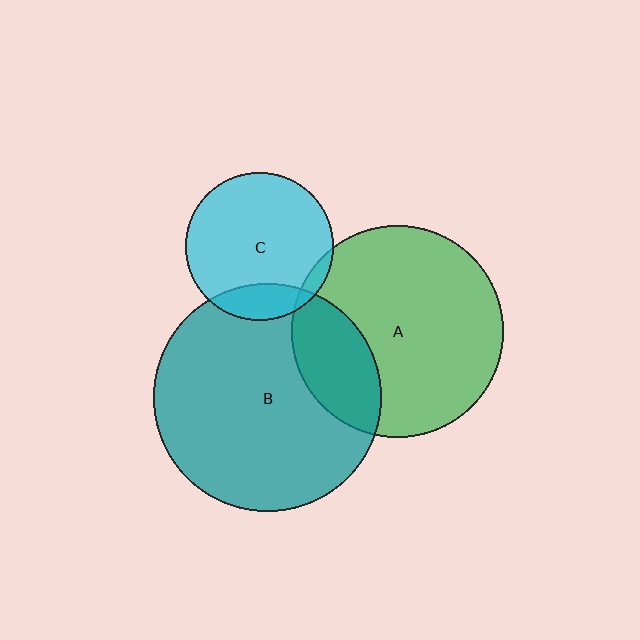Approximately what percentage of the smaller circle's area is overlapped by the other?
Approximately 5%.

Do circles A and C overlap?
Yes.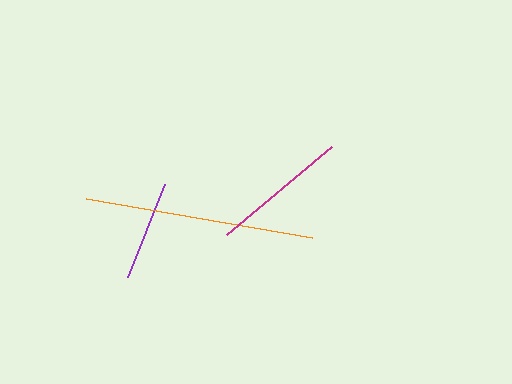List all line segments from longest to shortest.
From longest to shortest: orange, magenta, purple.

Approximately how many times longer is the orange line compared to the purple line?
The orange line is approximately 2.3 times the length of the purple line.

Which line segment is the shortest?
The purple line is the shortest at approximately 100 pixels.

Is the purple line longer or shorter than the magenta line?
The magenta line is longer than the purple line.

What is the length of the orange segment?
The orange segment is approximately 229 pixels long.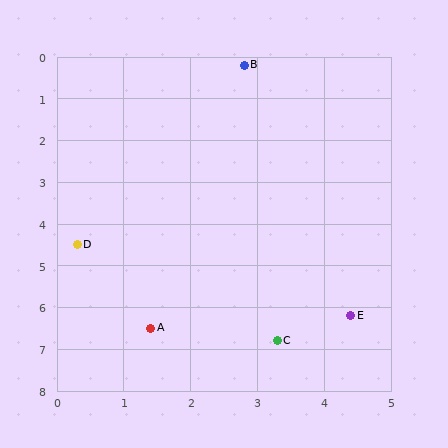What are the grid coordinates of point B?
Point B is at approximately (2.8, 0.2).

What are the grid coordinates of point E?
Point E is at approximately (4.4, 6.2).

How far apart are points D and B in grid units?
Points D and B are about 5.0 grid units apart.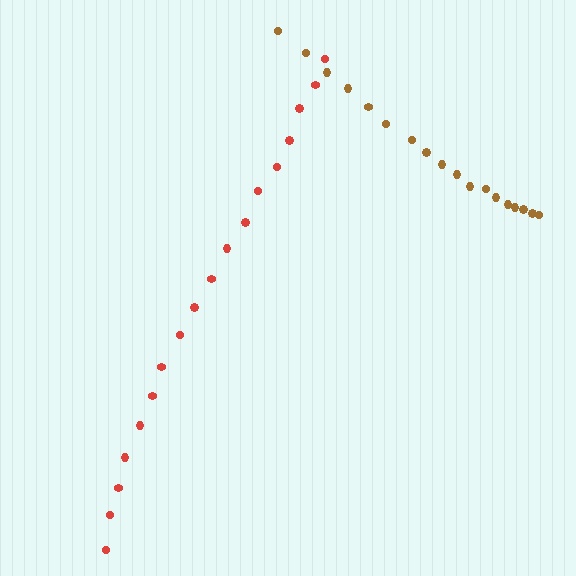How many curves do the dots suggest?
There are 2 distinct paths.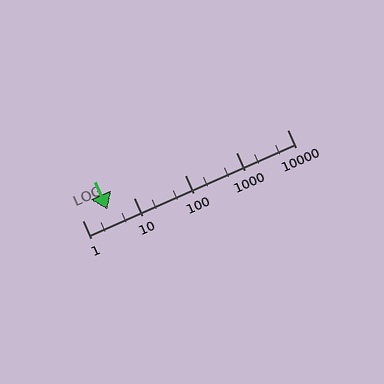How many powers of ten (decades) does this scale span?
The scale spans 4 decades, from 1 to 10000.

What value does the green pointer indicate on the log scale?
The pointer indicates approximately 3.1.